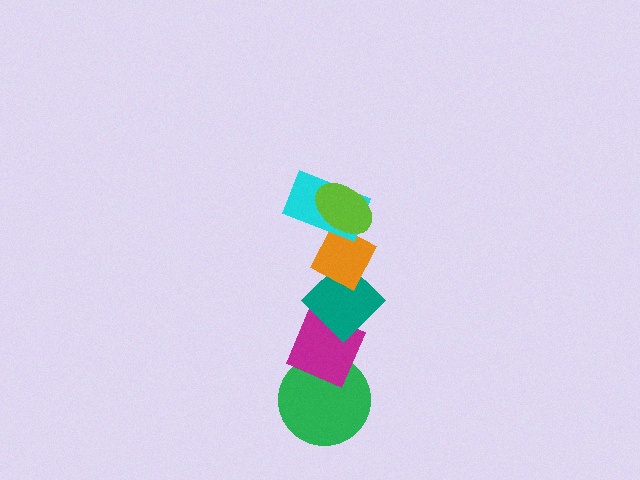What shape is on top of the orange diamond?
The cyan rectangle is on top of the orange diamond.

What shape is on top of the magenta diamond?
The teal diamond is on top of the magenta diamond.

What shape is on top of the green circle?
The magenta diamond is on top of the green circle.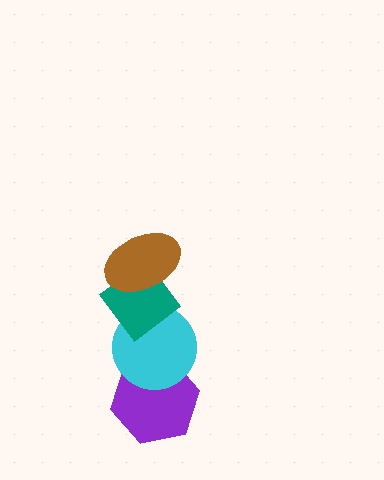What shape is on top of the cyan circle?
The teal diamond is on top of the cyan circle.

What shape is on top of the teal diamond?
The brown ellipse is on top of the teal diamond.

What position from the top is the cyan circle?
The cyan circle is 3rd from the top.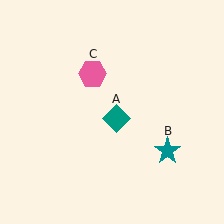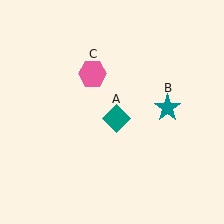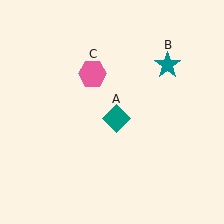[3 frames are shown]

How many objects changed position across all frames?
1 object changed position: teal star (object B).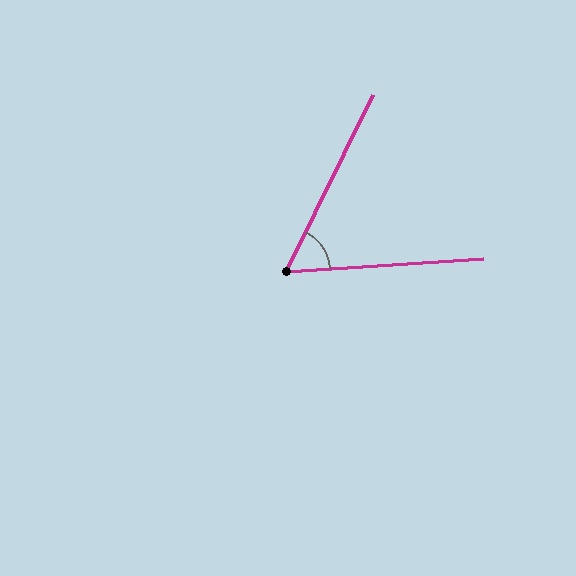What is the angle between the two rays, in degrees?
Approximately 60 degrees.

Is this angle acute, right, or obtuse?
It is acute.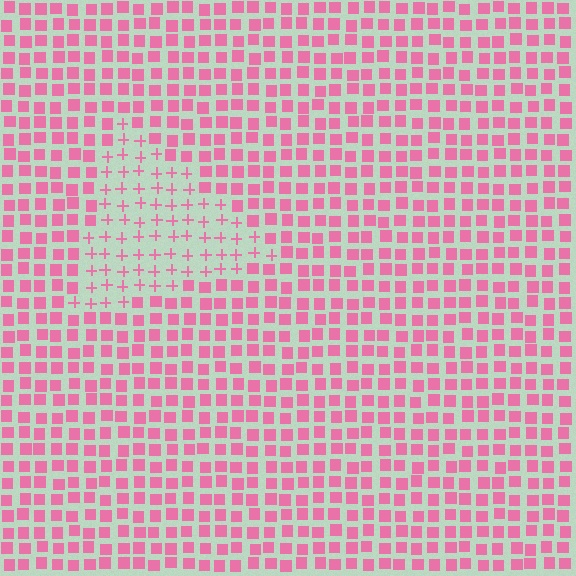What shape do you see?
I see a triangle.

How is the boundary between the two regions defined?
The boundary is defined by a change in element shape: plus signs inside vs. squares outside. All elements share the same color and spacing.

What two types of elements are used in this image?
The image uses plus signs inside the triangle region and squares outside it.